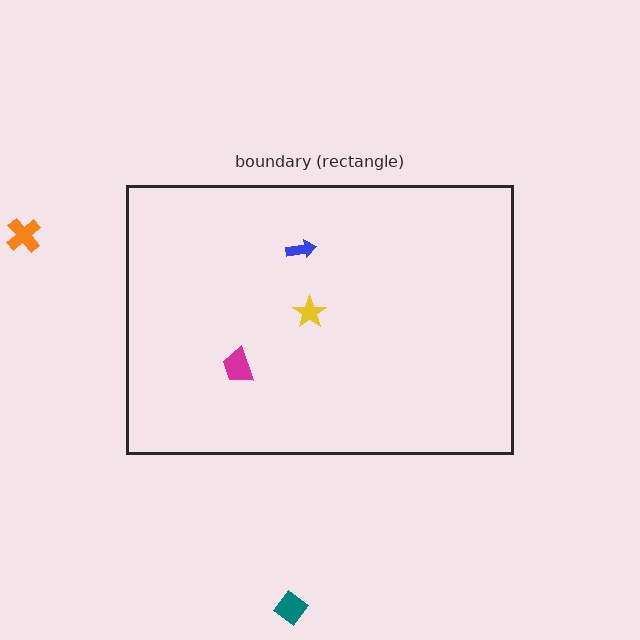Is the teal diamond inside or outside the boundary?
Outside.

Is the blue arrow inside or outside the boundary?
Inside.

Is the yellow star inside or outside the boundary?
Inside.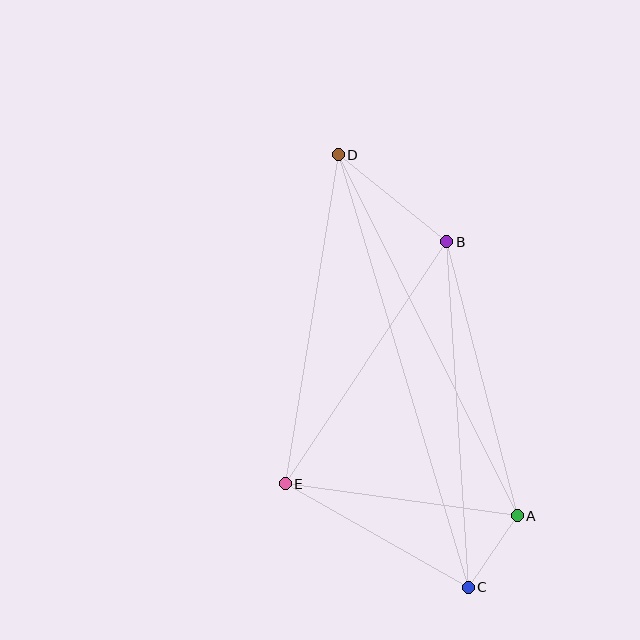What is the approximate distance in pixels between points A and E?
The distance between A and E is approximately 234 pixels.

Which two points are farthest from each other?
Points C and D are farthest from each other.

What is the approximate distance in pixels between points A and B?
The distance between A and B is approximately 283 pixels.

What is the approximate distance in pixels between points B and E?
The distance between B and E is approximately 291 pixels.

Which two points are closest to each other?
Points A and C are closest to each other.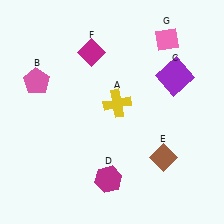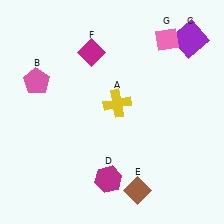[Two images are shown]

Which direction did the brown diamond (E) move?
The brown diamond (E) moved down.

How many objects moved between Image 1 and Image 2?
2 objects moved between the two images.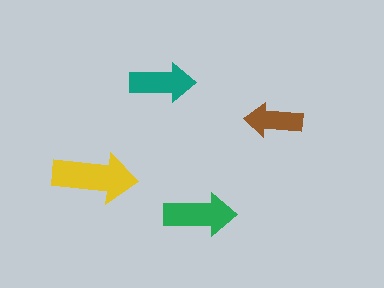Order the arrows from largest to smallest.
the yellow one, the green one, the teal one, the brown one.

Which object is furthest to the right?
The brown arrow is rightmost.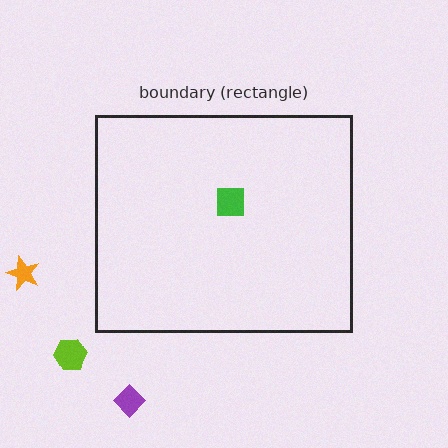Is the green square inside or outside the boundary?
Inside.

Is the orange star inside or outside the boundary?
Outside.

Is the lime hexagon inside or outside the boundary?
Outside.